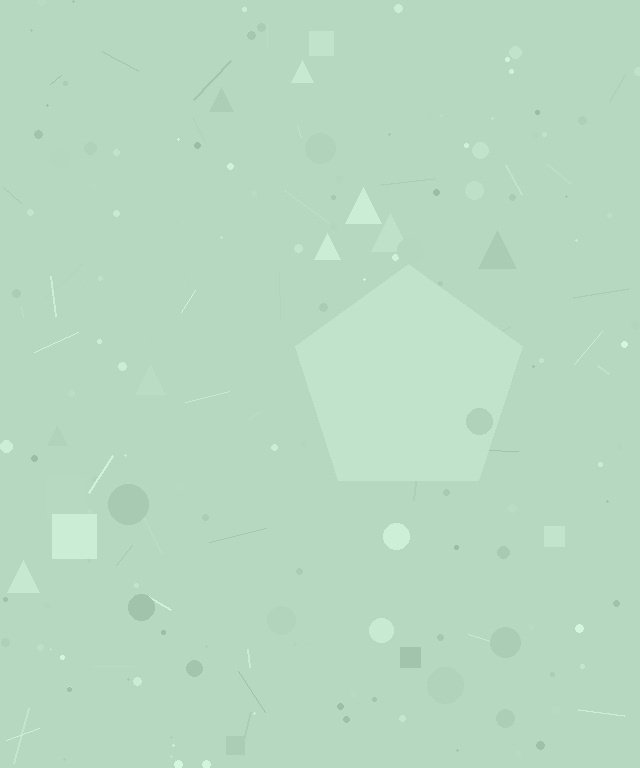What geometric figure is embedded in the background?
A pentagon is embedded in the background.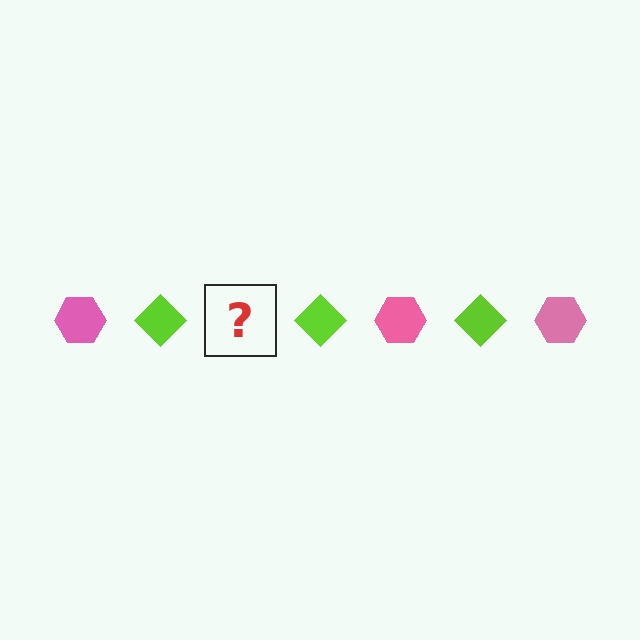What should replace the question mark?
The question mark should be replaced with a pink hexagon.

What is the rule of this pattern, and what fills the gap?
The rule is that the pattern alternates between pink hexagon and lime diamond. The gap should be filled with a pink hexagon.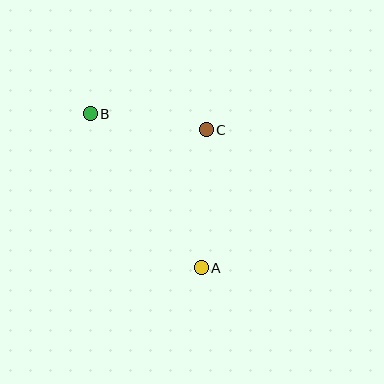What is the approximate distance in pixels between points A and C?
The distance between A and C is approximately 138 pixels.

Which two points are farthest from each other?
Points A and B are farthest from each other.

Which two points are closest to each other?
Points B and C are closest to each other.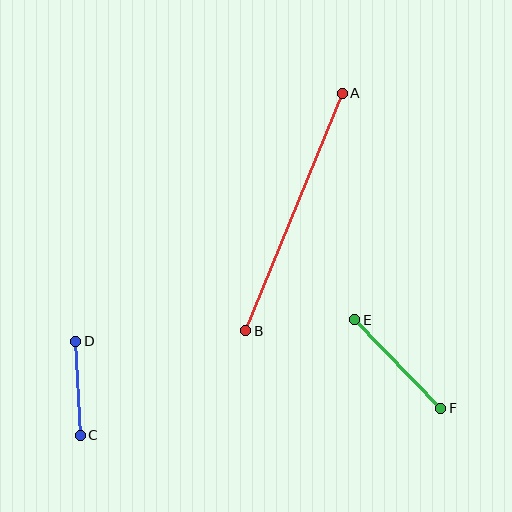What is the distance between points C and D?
The distance is approximately 94 pixels.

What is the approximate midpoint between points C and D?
The midpoint is at approximately (78, 388) pixels.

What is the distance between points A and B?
The distance is approximately 256 pixels.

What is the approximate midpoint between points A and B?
The midpoint is at approximately (294, 212) pixels.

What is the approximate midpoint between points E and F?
The midpoint is at approximately (398, 364) pixels.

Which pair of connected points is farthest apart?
Points A and B are farthest apart.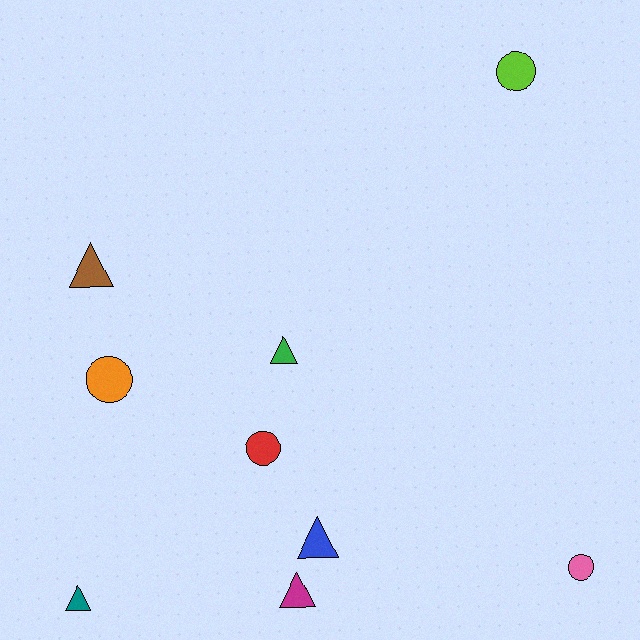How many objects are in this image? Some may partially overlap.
There are 9 objects.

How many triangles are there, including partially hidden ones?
There are 5 triangles.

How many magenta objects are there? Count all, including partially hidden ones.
There is 1 magenta object.